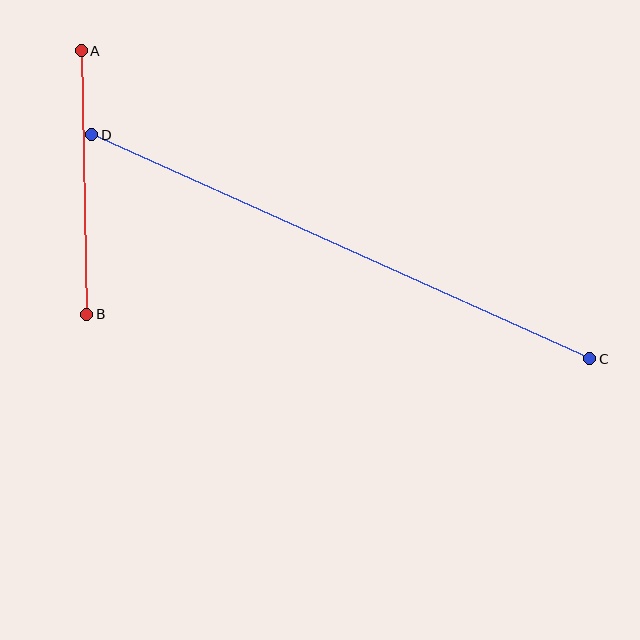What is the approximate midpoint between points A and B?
The midpoint is at approximately (84, 183) pixels.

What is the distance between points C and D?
The distance is approximately 546 pixels.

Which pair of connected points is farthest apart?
Points C and D are farthest apart.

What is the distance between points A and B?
The distance is approximately 264 pixels.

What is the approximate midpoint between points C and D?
The midpoint is at approximately (341, 247) pixels.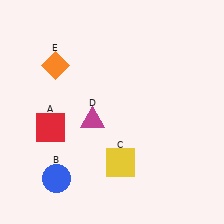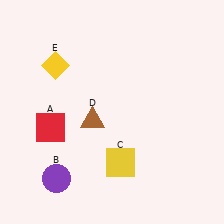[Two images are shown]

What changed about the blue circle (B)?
In Image 1, B is blue. In Image 2, it changed to purple.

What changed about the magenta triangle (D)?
In Image 1, D is magenta. In Image 2, it changed to brown.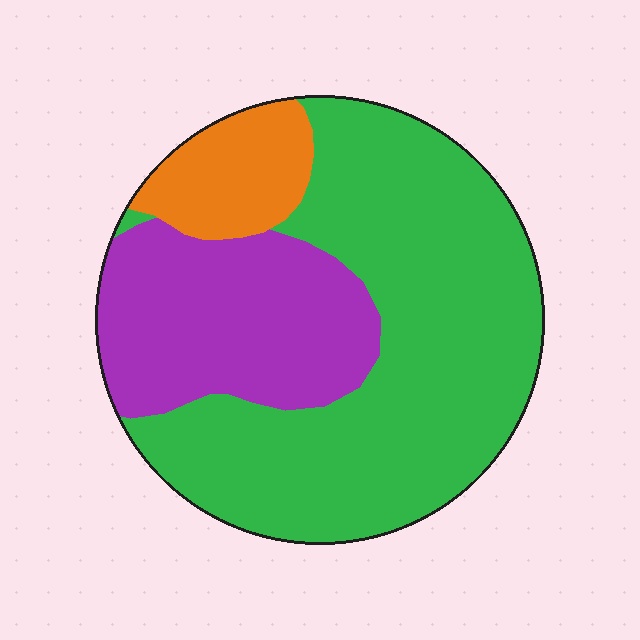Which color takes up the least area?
Orange, at roughly 10%.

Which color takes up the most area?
Green, at roughly 60%.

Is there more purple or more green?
Green.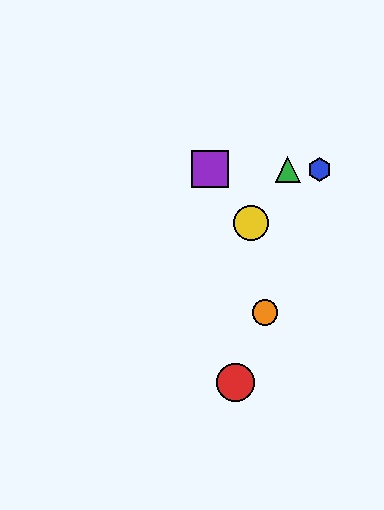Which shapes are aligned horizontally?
The blue hexagon, the green triangle, the purple square are aligned horizontally.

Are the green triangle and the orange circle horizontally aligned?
No, the green triangle is at y≈169 and the orange circle is at y≈313.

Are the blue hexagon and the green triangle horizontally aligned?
Yes, both are at y≈169.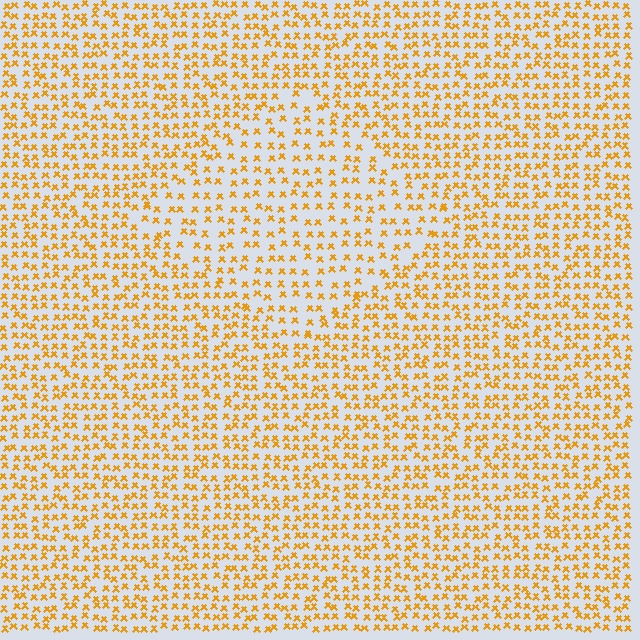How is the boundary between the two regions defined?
The boundary is defined by a change in element density (approximately 1.6x ratio). All elements are the same color, size, and shape.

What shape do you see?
I see a diamond.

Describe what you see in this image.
The image contains small orange elements arranged at two different densities. A diamond-shaped region is visible where the elements are less densely packed than the surrounding area.